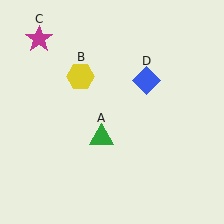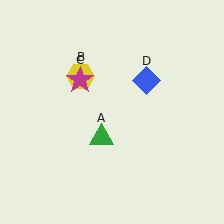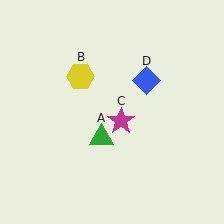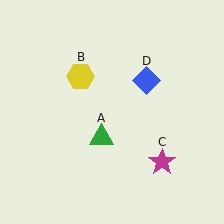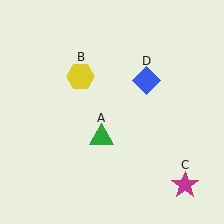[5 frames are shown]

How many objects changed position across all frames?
1 object changed position: magenta star (object C).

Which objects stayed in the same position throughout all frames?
Green triangle (object A) and yellow hexagon (object B) and blue diamond (object D) remained stationary.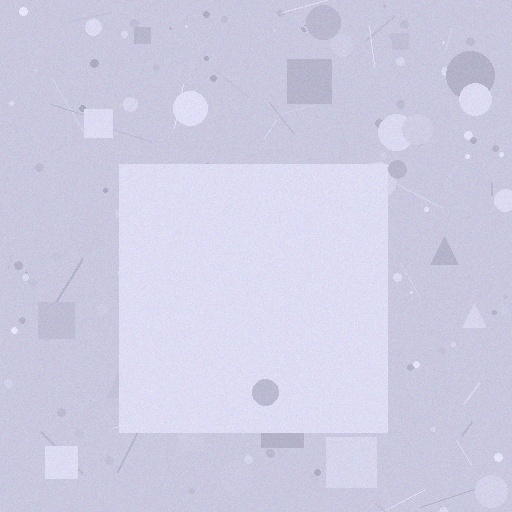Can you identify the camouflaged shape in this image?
The camouflaged shape is a square.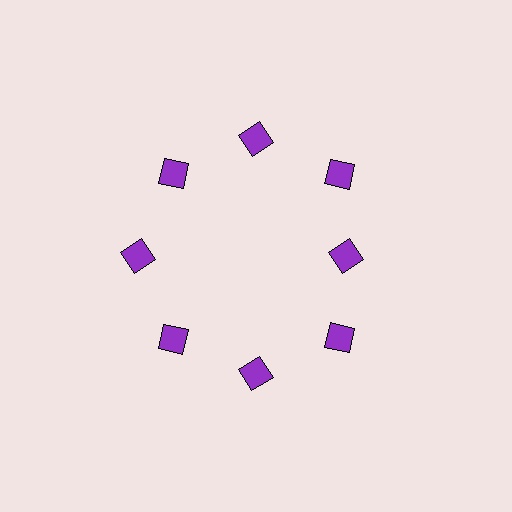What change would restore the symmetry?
The symmetry would be restored by moving it outward, back onto the ring so that all 8 squares sit at equal angles and equal distance from the center.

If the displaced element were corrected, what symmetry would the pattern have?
It would have 8-fold rotational symmetry — the pattern would map onto itself every 45 degrees.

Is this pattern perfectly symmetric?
No. The 8 purple squares are arranged in a ring, but one element near the 3 o'clock position is pulled inward toward the center, breaking the 8-fold rotational symmetry.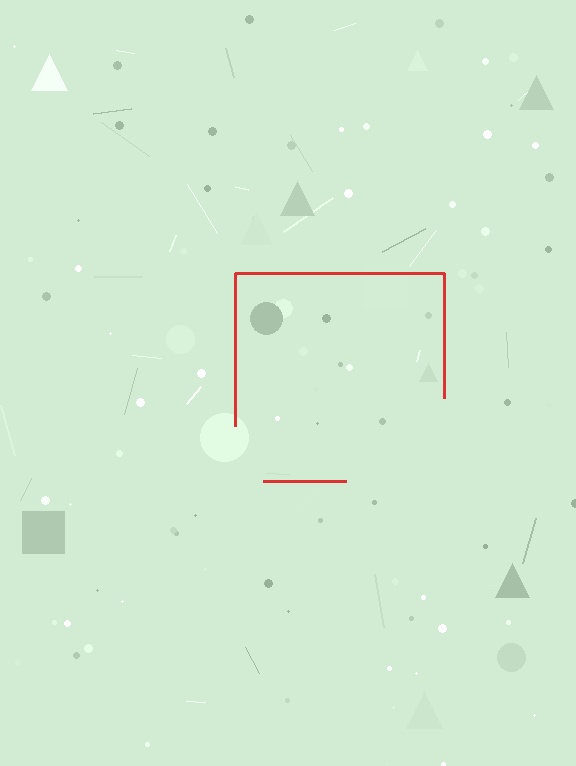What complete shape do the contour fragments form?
The contour fragments form a square.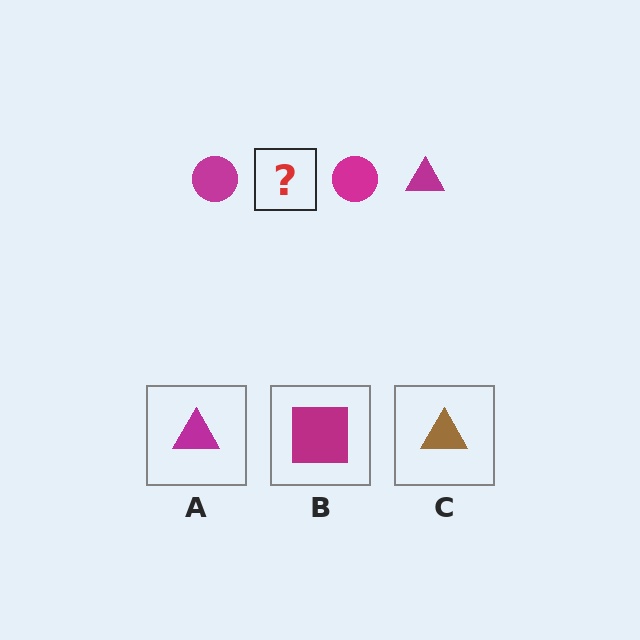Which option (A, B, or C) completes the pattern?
A.